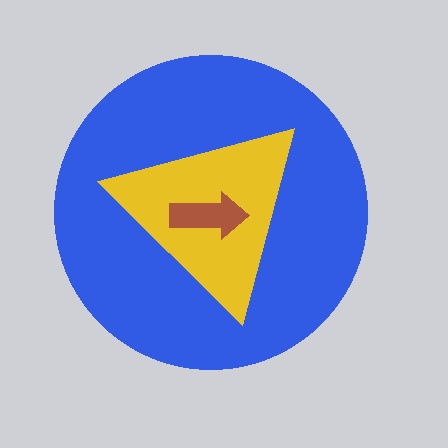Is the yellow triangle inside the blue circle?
Yes.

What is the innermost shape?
The brown arrow.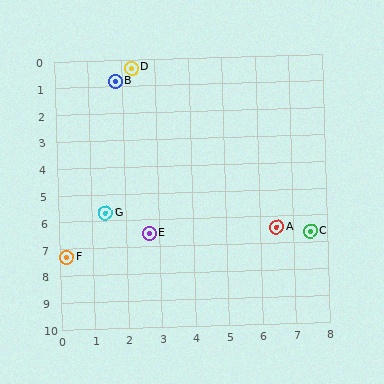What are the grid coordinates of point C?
Point C is at approximately (7.5, 6.6).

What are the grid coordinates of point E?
Point E is at approximately (2.7, 6.5).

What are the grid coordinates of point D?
Point D is at approximately (2.3, 0.3).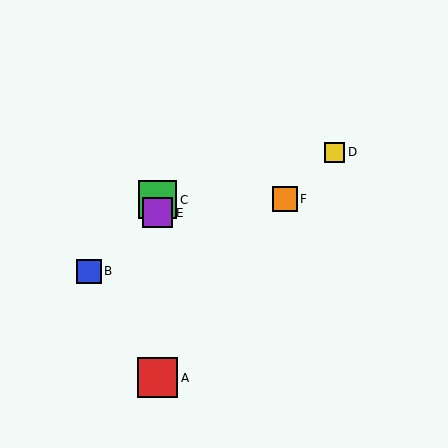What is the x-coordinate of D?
Object D is at x≈334.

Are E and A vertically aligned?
Yes, both are at x≈158.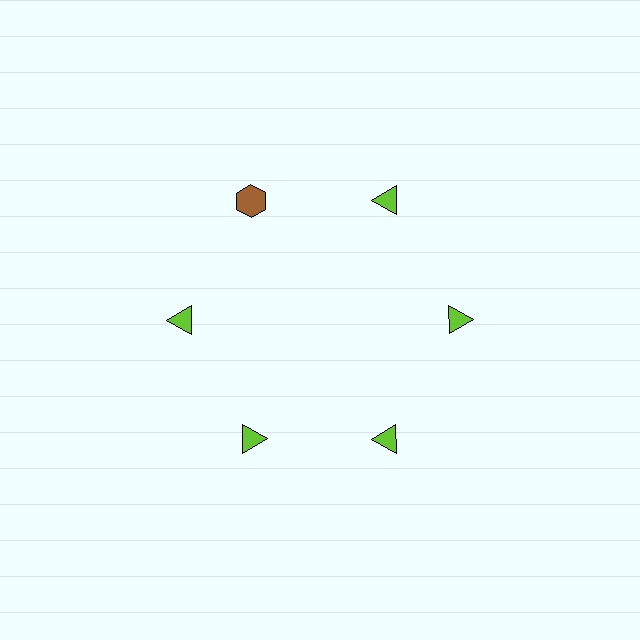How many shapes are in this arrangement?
There are 6 shapes arranged in a ring pattern.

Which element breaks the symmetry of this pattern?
The brown hexagon at roughly the 11 o'clock position breaks the symmetry. All other shapes are lime triangles.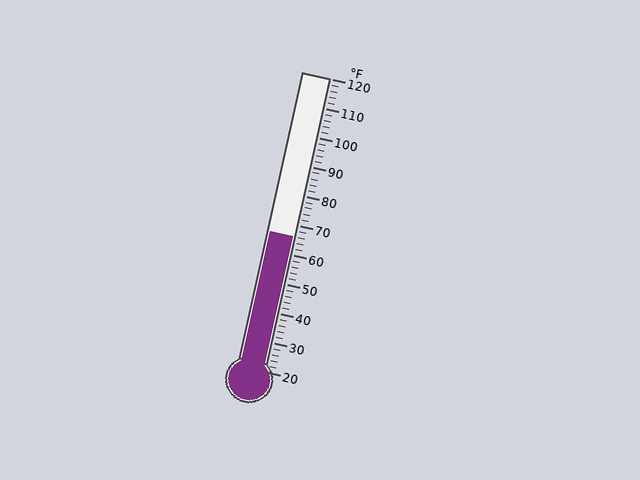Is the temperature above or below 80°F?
The temperature is below 80°F.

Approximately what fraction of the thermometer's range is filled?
The thermometer is filled to approximately 45% of its range.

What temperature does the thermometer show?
The thermometer shows approximately 66°F.